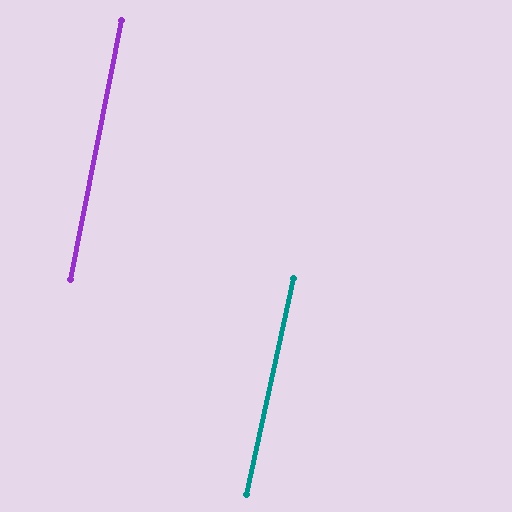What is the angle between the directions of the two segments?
Approximately 1 degree.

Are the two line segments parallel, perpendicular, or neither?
Parallel — their directions differ by only 1.0°.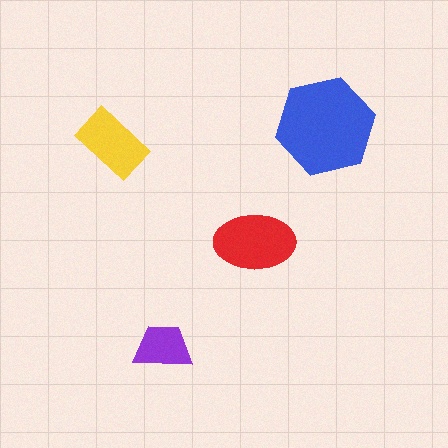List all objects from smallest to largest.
The purple trapezoid, the yellow rectangle, the red ellipse, the blue hexagon.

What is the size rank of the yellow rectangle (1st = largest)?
3rd.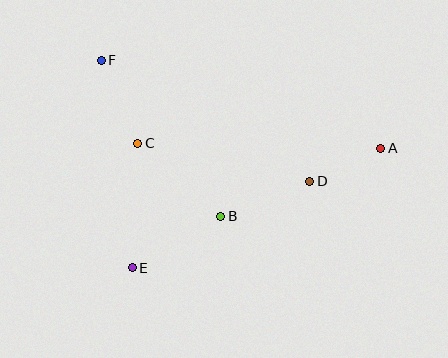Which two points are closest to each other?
Points A and D are closest to each other.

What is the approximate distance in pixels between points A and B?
The distance between A and B is approximately 174 pixels.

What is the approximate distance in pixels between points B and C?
The distance between B and C is approximately 111 pixels.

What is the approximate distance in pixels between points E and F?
The distance between E and F is approximately 210 pixels.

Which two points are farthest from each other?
Points A and F are farthest from each other.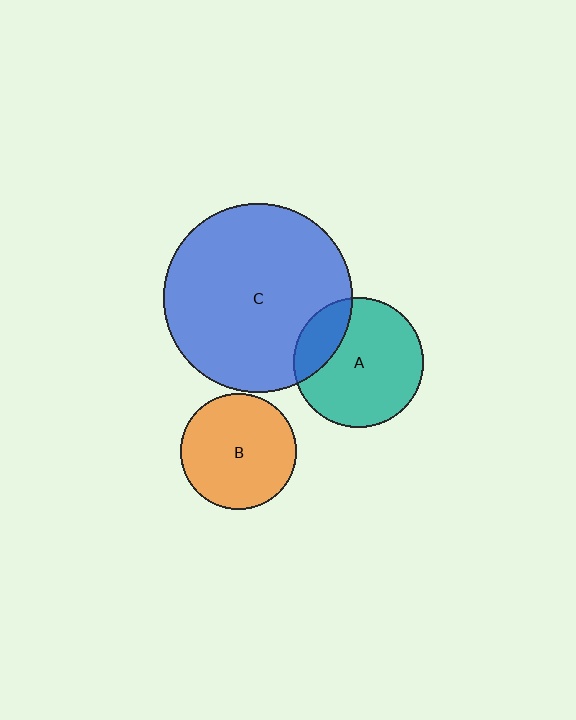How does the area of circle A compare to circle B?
Approximately 1.2 times.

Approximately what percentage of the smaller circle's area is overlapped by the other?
Approximately 20%.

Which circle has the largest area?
Circle C (blue).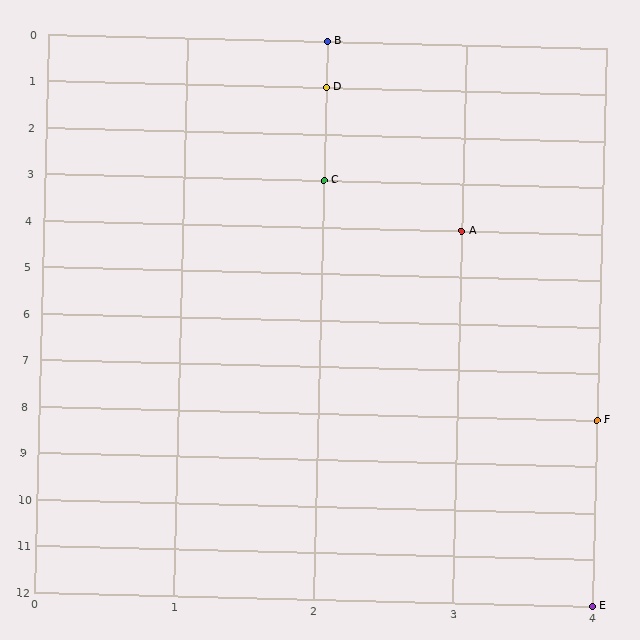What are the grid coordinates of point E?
Point E is at grid coordinates (4, 12).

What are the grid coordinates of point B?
Point B is at grid coordinates (2, 0).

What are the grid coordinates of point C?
Point C is at grid coordinates (2, 3).